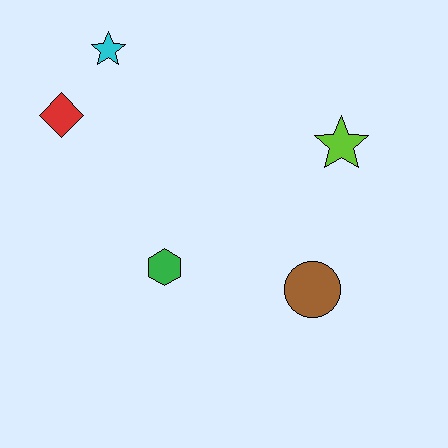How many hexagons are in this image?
There is 1 hexagon.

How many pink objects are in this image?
There are no pink objects.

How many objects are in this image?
There are 5 objects.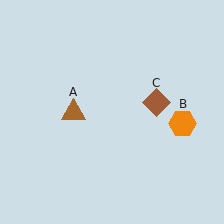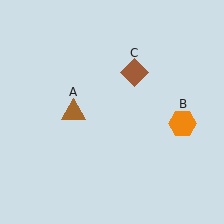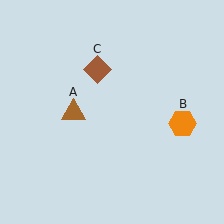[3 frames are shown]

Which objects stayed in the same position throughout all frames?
Brown triangle (object A) and orange hexagon (object B) remained stationary.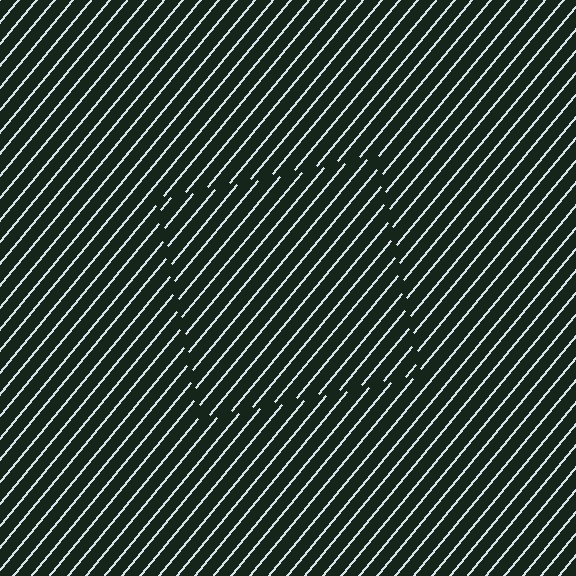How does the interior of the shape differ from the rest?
The interior of the shape contains the same grating, shifted by half a period — the contour is defined by the phase discontinuity where line-ends from the inner and outer gratings abut.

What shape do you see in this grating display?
An illusory square. The interior of the shape contains the same grating, shifted by half a period — the contour is defined by the phase discontinuity where line-ends from the inner and outer gratings abut.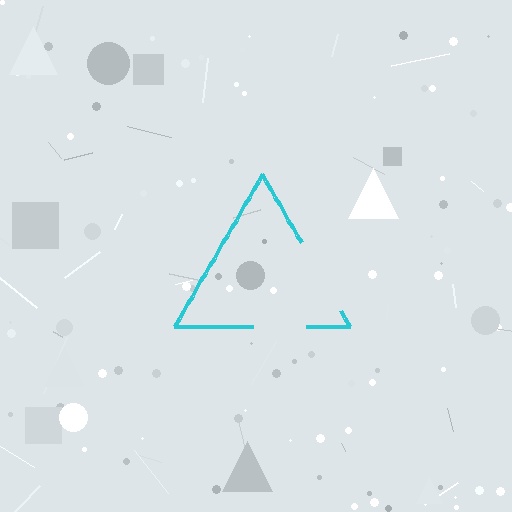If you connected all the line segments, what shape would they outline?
They would outline a triangle.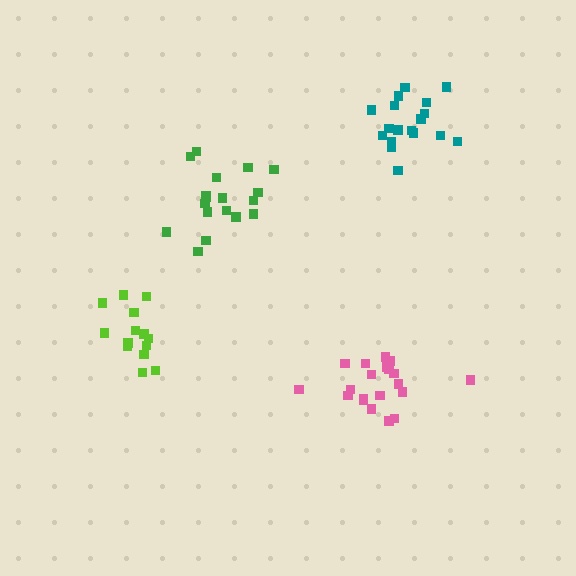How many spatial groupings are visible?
There are 4 spatial groupings.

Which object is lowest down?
The pink cluster is bottommost.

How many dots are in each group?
Group 1: 18 dots, Group 2: 20 dots, Group 3: 14 dots, Group 4: 18 dots (70 total).